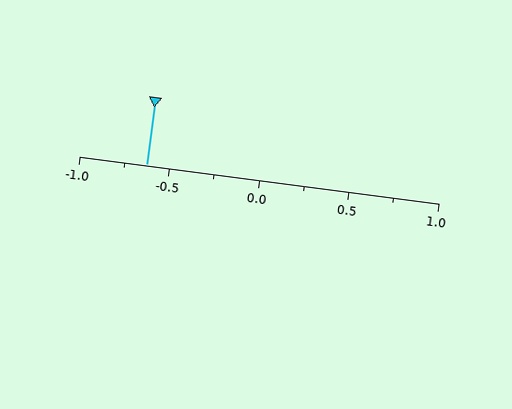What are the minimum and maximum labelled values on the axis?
The axis runs from -1.0 to 1.0.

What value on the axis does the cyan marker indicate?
The marker indicates approximately -0.62.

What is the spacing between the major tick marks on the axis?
The major ticks are spaced 0.5 apart.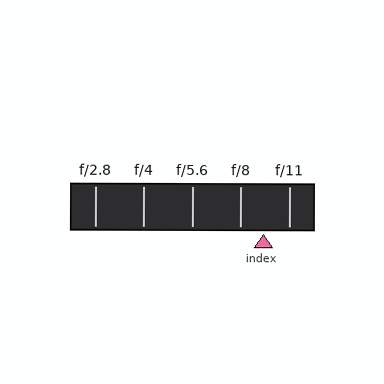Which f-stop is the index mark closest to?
The index mark is closest to f/8.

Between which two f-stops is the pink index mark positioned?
The index mark is between f/8 and f/11.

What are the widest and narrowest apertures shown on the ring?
The widest aperture shown is f/2.8 and the narrowest is f/11.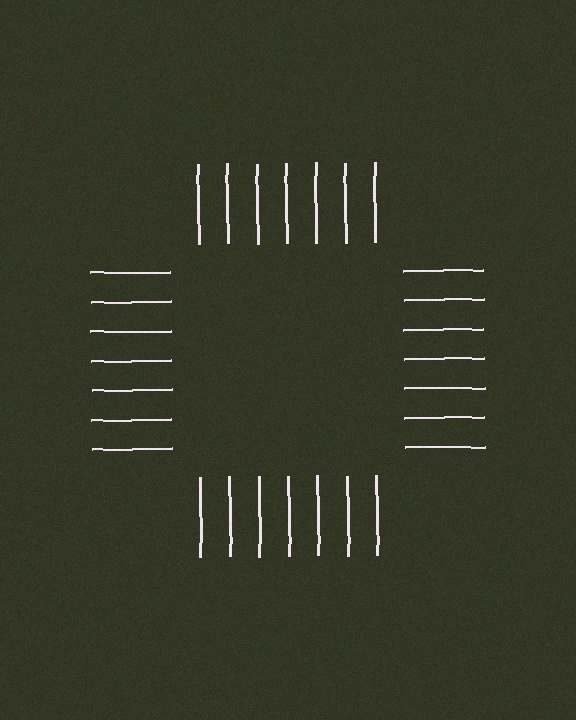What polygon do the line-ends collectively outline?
An illusory square — the line segments terminate on its edges but no continuous stroke is drawn.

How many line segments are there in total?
28 — 7 along each of the 4 edges.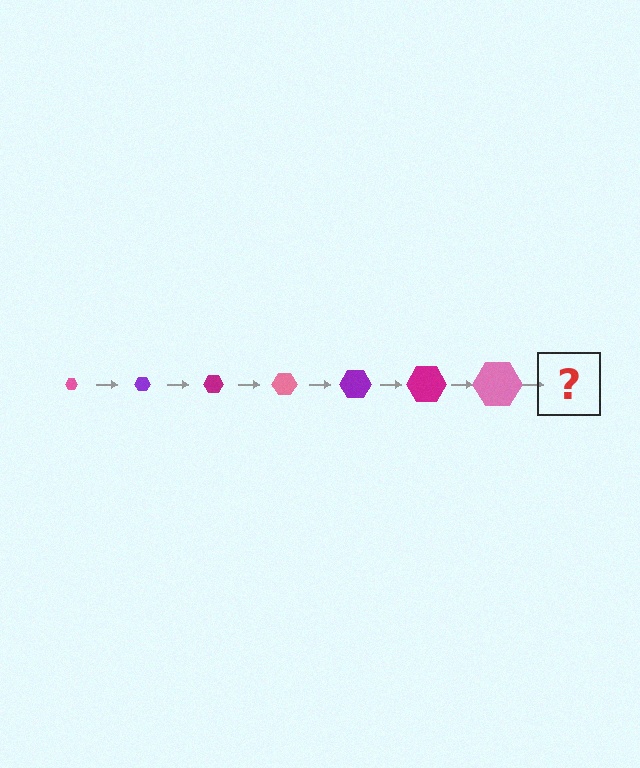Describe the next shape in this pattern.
It should be a purple hexagon, larger than the previous one.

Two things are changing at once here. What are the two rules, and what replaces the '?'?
The two rules are that the hexagon grows larger each step and the color cycles through pink, purple, and magenta. The '?' should be a purple hexagon, larger than the previous one.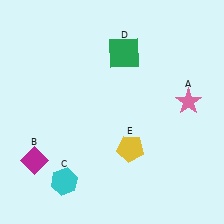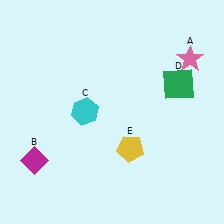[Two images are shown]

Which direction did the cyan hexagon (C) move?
The cyan hexagon (C) moved up.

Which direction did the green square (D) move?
The green square (D) moved right.